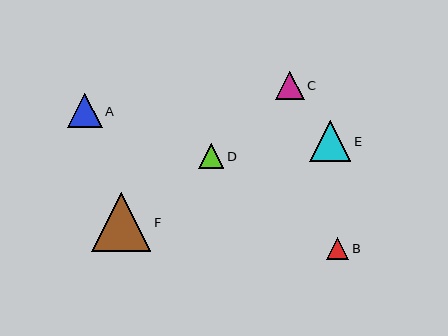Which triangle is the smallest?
Triangle B is the smallest with a size of approximately 22 pixels.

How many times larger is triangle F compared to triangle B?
Triangle F is approximately 2.7 times the size of triangle B.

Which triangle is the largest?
Triangle F is the largest with a size of approximately 59 pixels.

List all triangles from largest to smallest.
From largest to smallest: F, E, A, C, D, B.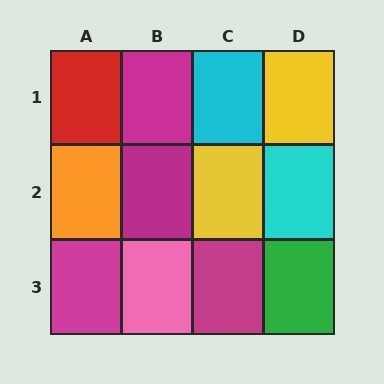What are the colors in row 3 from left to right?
Magenta, pink, magenta, green.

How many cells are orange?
1 cell is orange.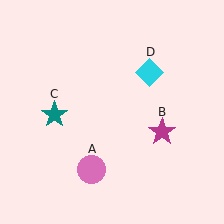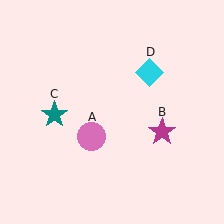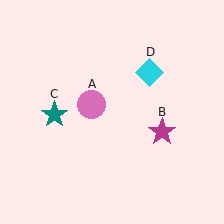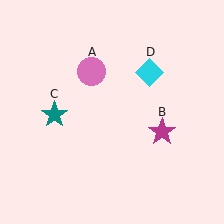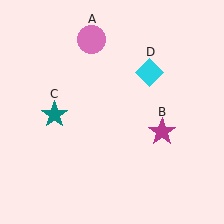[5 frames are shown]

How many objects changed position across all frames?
1 object changed position: pink circle (object A).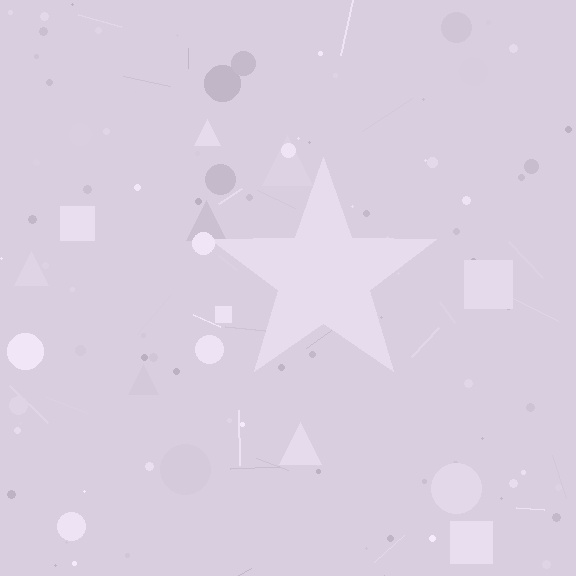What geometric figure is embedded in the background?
A star is embedded in the background.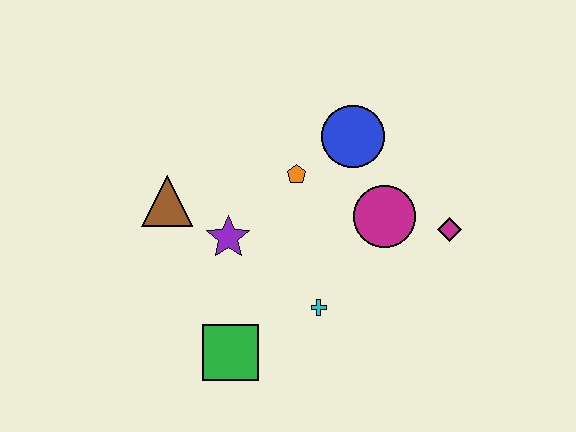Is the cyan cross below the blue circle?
Yes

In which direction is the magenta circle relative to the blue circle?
The magenta circle is below the blue circle.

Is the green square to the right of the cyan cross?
No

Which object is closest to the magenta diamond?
The magenta circle is closest to the magenta diamond.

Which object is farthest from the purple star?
The magenta diamond is farthest from the purple star.